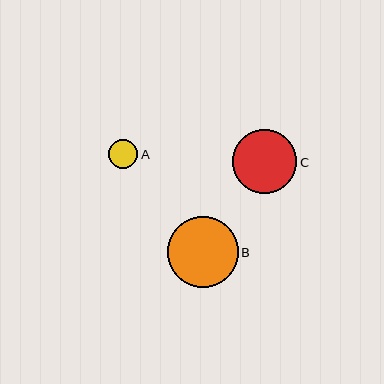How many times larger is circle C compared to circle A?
Circle C is approximately 2.2 times the size of circle A.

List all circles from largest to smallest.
From largest to smallest: B, C, A.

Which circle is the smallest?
Circle A is the smallest with a size of approximately 29 pixels.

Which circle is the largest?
Circle B is the largest with a size of approximately 71 pixels.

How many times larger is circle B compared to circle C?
Circle B is approximately 1.1 times the size of circle C.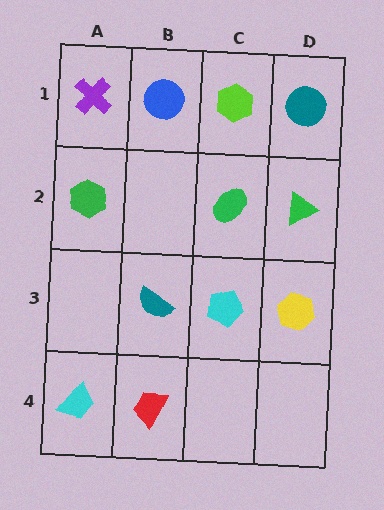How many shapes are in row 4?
2 shapes.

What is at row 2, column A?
A green hexagon.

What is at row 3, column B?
A teal semicircle.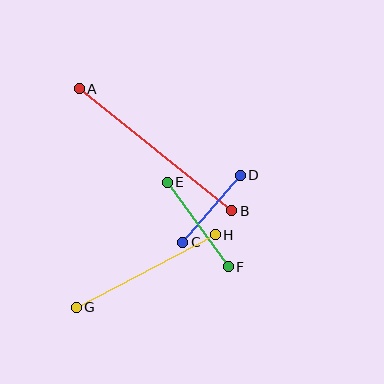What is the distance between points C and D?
The distance is approximately 89 pixels.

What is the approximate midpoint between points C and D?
The midpoint is at approximately (212, 209) pixels.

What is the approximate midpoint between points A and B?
The midpoint is at approximately (155, 150) pixels.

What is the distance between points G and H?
The distance is approximately 157 pixels.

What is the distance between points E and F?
The distance is approximately 104 pixels.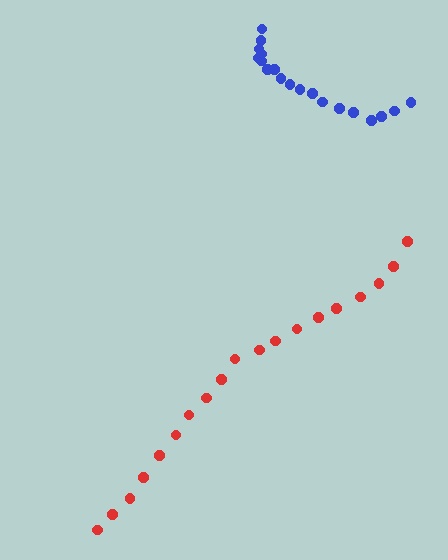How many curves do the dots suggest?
There are 2 distinct paths.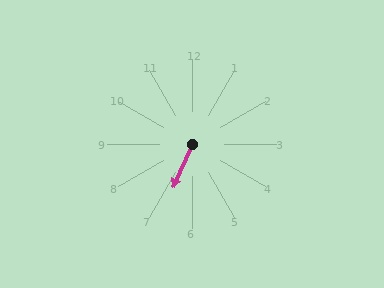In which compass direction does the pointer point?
Southwest.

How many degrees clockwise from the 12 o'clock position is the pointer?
Approximately 204 degrees.